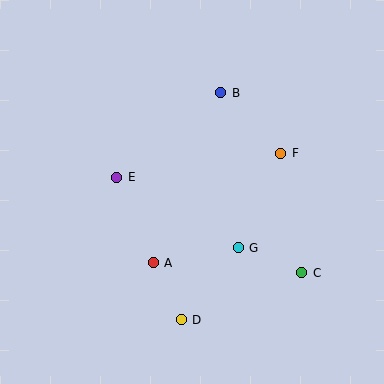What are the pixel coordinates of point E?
Point E is at (117, 177).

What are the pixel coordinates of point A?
Point A is at (153, 263).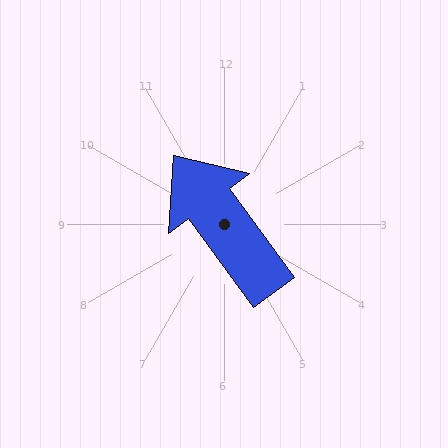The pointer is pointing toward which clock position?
Roughly 11 o'clock.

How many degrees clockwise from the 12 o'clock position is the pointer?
Approximately 324 degrees.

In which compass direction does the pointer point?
Northwest.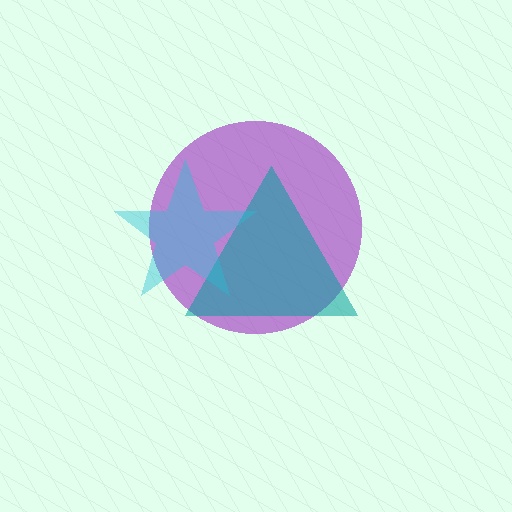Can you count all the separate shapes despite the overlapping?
Yes, there are 3 separate shapes.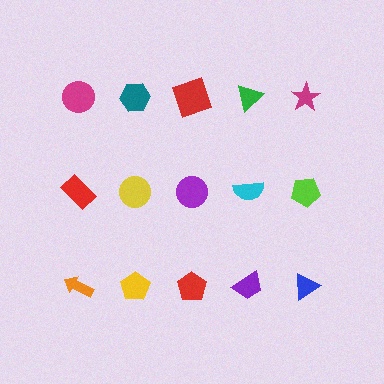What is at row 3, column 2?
A yellow pentagon.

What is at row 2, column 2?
A yellow circle.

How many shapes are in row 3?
5 shapes.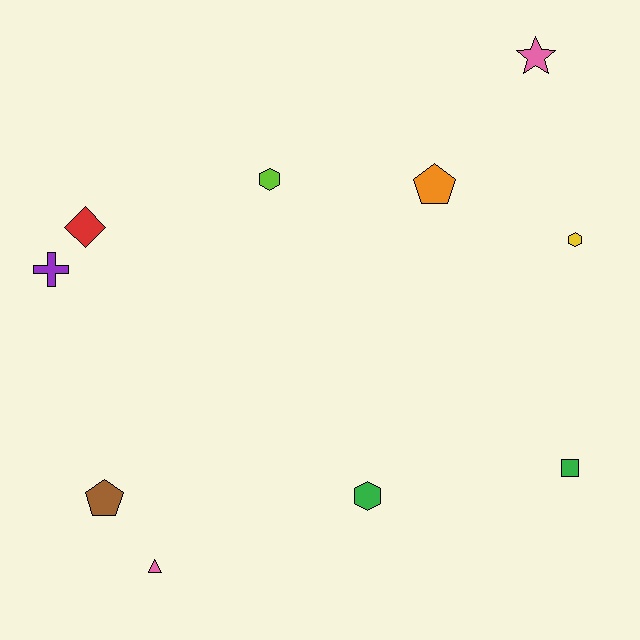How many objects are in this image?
There are 10 objects.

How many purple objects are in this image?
There is 1 purple object.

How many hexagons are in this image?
There are 3 hexagons.